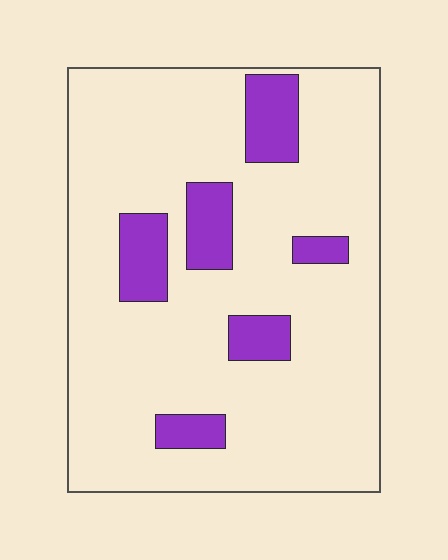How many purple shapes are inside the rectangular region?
6.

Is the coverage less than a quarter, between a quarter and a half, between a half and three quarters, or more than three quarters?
Less than a quarter.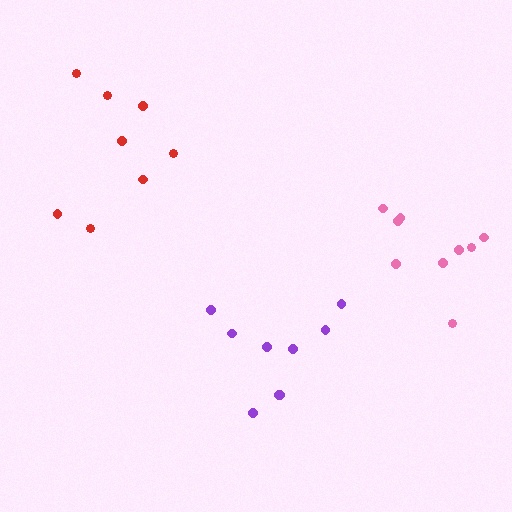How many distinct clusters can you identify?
There are 3 distinct clusters.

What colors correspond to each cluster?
The clusters are colored: purple, pink, red.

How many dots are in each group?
Group 1: 9 dots, Group 2: 9 dots, Group 3: 8 dots (26 total).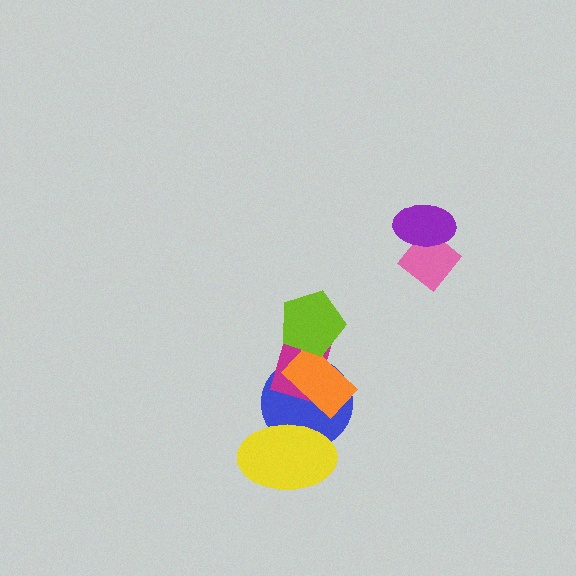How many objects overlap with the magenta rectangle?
3 objects overlap with the magenta rectangle.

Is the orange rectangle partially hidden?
Yes, it is partially covered by another shape.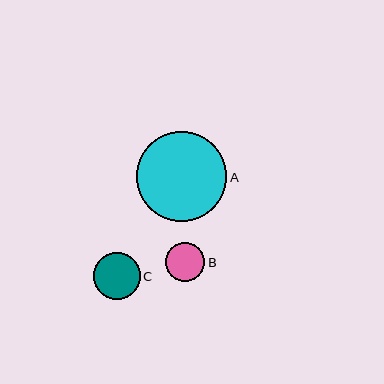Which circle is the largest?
Circle A is the largest with a size of approximately 90 pixels.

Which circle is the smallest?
Circle B is the smallest with a size of approximately 39 pixels.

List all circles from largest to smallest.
From largest to smallest: A, C, B.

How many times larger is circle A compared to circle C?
Circle A is approximately 1.9 times the size of circle C.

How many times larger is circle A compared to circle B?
Circle A is approximately 2.3 times the size of circle B.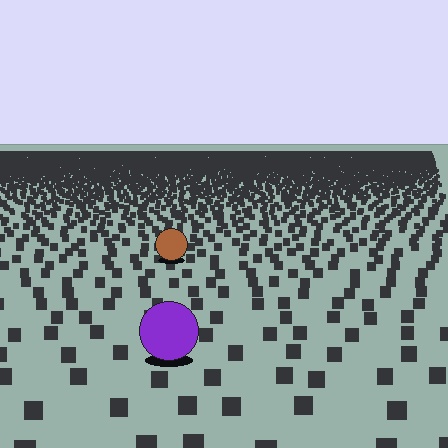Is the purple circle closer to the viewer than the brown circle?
Yes. The purple circle is closer — you can tell from the texture gradient: the ground texture is coarser near it.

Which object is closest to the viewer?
The purple circle is closest. The texture marks near it are larger and more spread out.